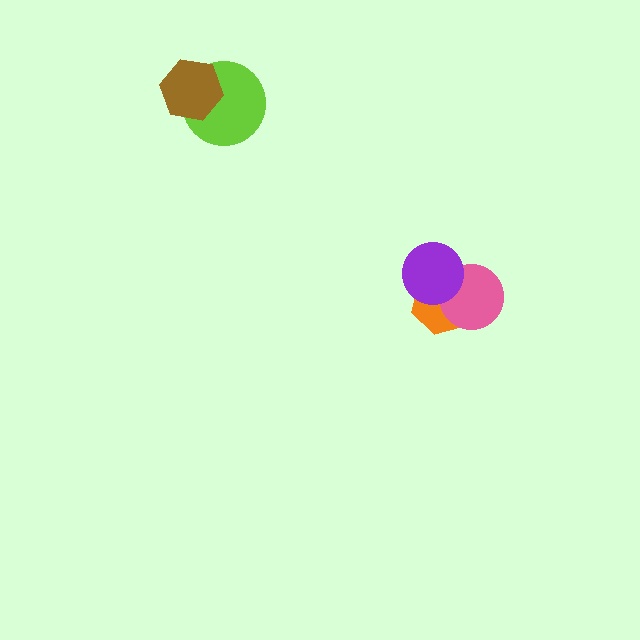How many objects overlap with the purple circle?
2 objects overlap with the purple circle.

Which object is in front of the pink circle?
The purple circle is in front of the pink circle.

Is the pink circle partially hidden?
Yes, it is partially covered by another shape.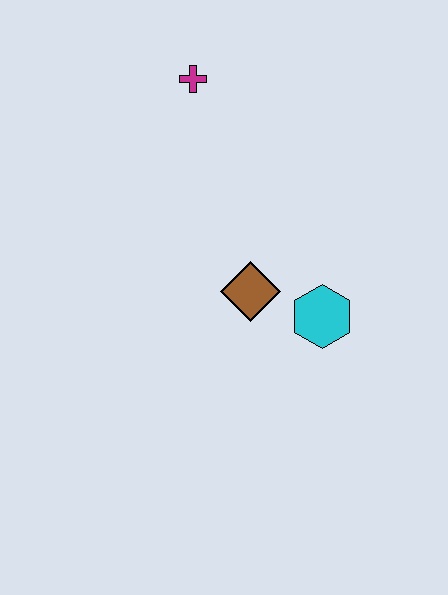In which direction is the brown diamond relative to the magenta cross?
The brown diamond is below the magenta cross.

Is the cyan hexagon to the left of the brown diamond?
No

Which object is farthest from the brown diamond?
The magenta cross is farthest from the brown diamond.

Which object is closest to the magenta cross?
The brown diamond is closest to the magenta cross.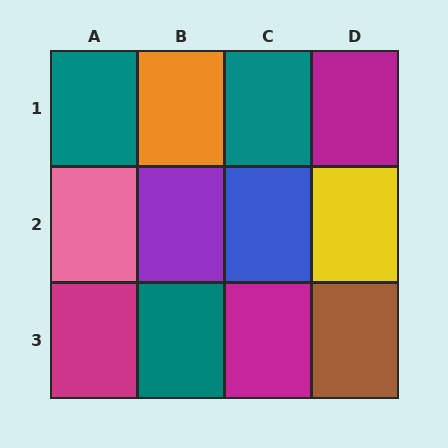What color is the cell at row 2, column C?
Blue.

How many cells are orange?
1 cell is orange.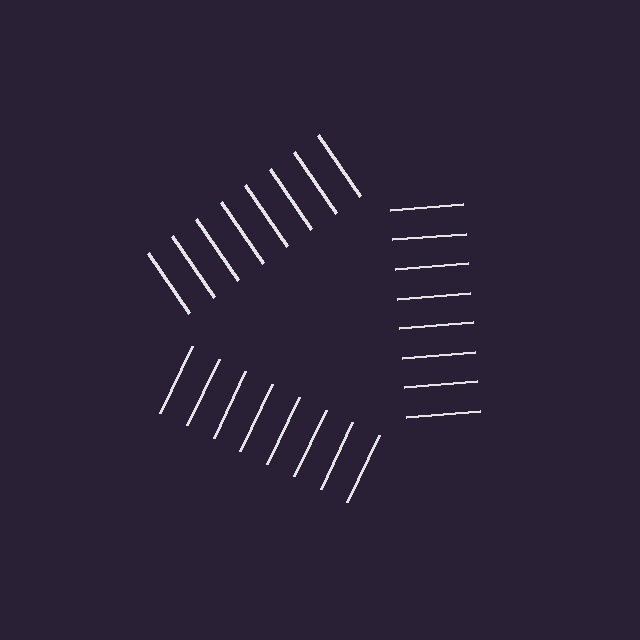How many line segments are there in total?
24 — 8 along each of the 3 edges.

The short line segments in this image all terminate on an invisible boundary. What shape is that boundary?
An illusory triangle — the line segments terminate on its edges but no continuous stroke is drawn.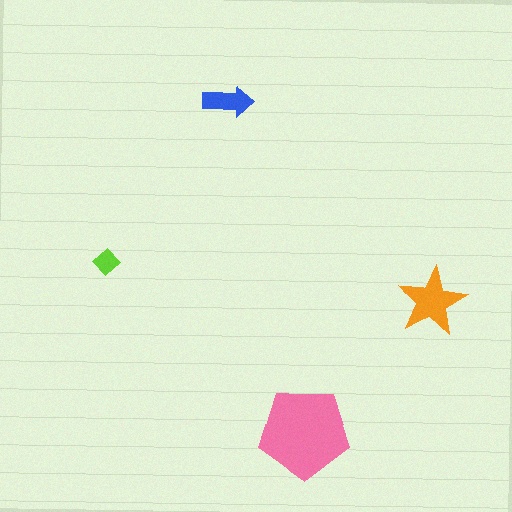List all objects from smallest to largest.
The lime diamond, the blue arrow, the orange star, the pink pentagon.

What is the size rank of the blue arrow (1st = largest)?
3rd.